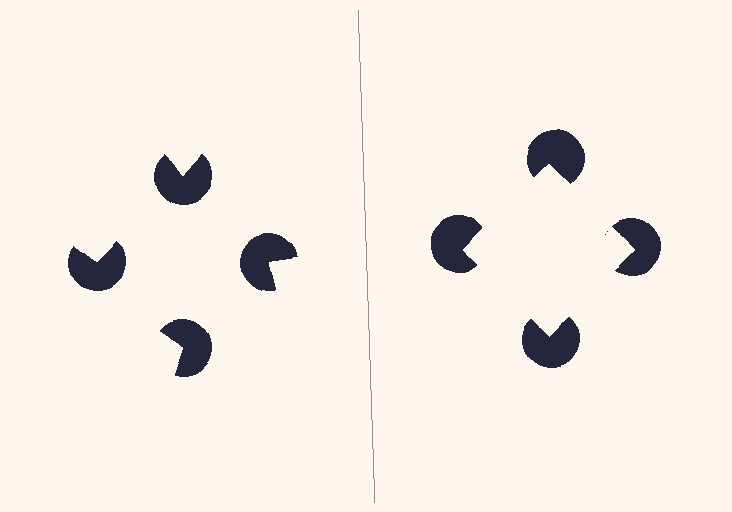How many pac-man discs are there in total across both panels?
8 — 4 on each side.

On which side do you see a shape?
An illusory square appears on the right side. On the left side the wedge cuts are rotated, so no coherent shape forms.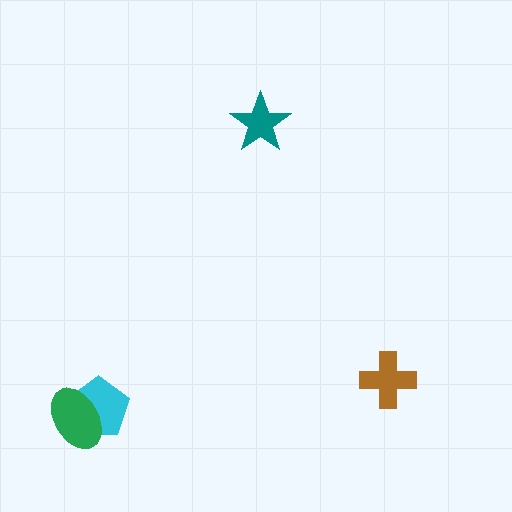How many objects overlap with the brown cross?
0 objects overlap with the brown cross.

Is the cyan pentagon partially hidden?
Yes, it is partially covered by another shape.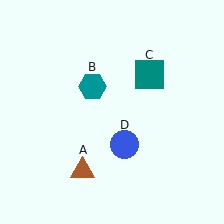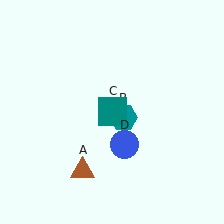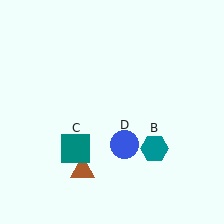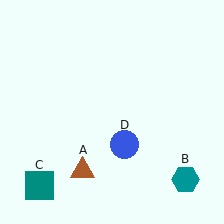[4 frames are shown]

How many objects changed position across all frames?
2 objects changed position: teal hexagon (object B), teal square (object C).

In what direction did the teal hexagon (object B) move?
The teal hexagon (object B) moved down and to the right.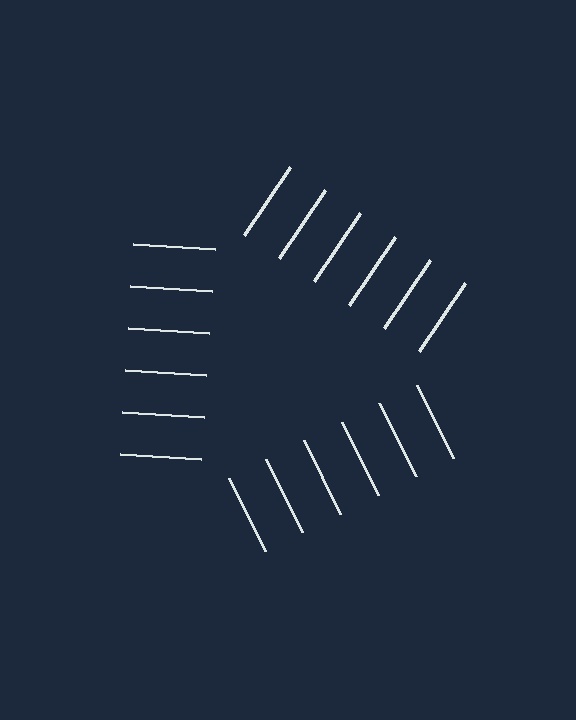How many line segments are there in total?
18 — 6 along each of the 3 edges.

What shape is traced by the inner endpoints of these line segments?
An illusory triangle — the line segments terminate on its edges but no continuous stroke is drawn.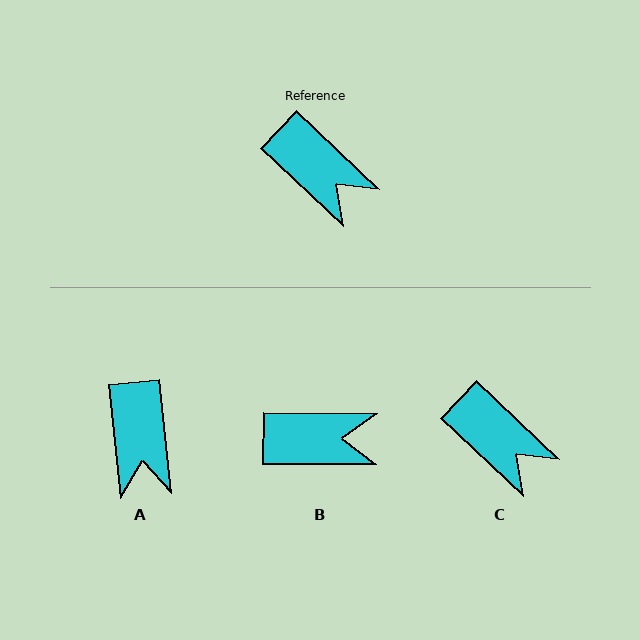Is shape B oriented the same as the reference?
No, it is off by about 43 degrees.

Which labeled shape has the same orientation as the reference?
C.